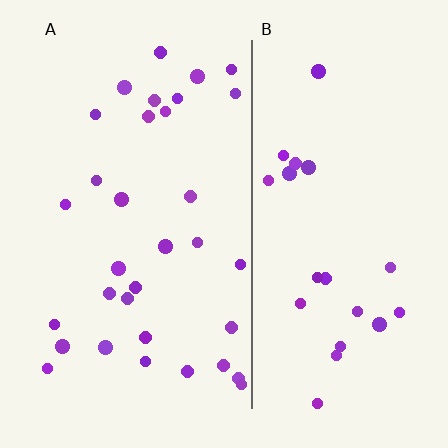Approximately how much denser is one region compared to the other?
Approximately 1.5× — region A over region B.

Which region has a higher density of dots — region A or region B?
A (the left).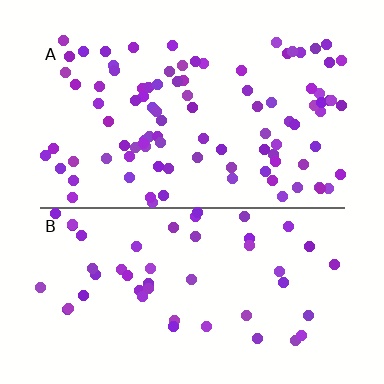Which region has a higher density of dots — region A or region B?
A (the top).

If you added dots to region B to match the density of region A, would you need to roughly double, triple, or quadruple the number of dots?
Approximately double.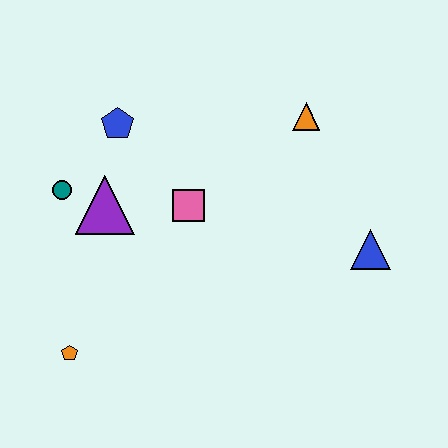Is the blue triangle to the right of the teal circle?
Yes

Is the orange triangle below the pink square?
No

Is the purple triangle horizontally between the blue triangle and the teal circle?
Yes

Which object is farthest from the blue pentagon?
The blue triangle is farthest from the blue pentagon.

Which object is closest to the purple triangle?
The teal circle is closest to the purple triangle.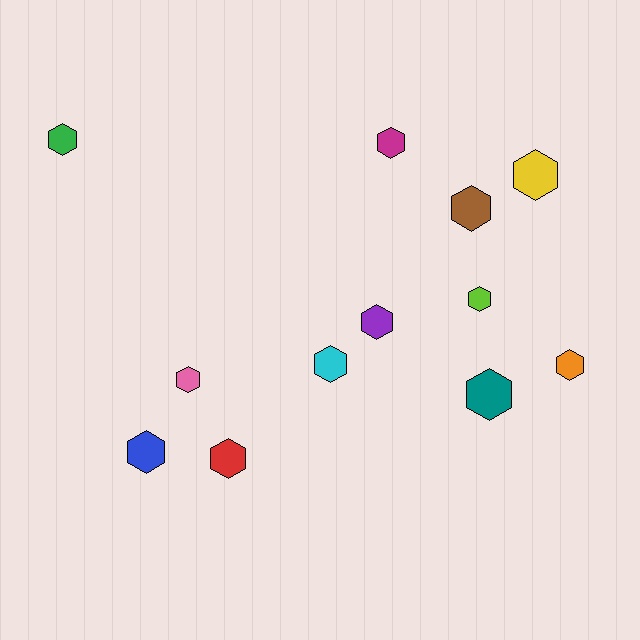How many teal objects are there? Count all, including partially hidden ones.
There is 1 teal object.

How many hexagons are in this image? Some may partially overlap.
There are 12 hexagons.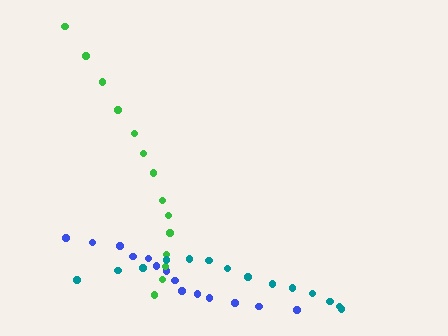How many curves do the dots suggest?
There are 3 distinct paths.